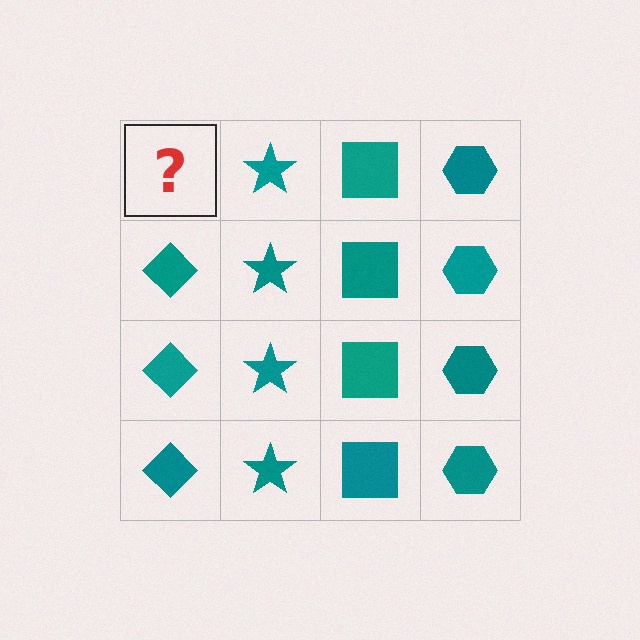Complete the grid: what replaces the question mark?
The question mark should be replaced with a teal diamond.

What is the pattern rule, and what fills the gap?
The rule is that each column has a consistent shape. The gap should be filled with a teal diamond.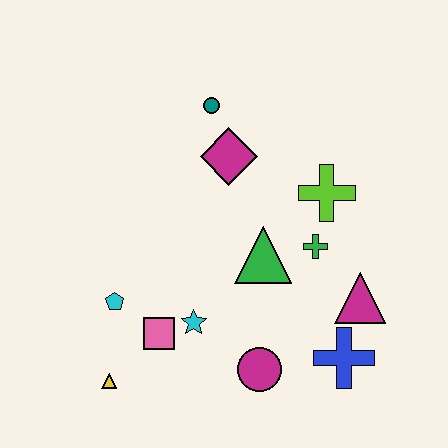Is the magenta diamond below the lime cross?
No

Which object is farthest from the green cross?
The yellow triangle is farthest from the green cross.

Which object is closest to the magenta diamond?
The teal circle is closest to the magenta diamond.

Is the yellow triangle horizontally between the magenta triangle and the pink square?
No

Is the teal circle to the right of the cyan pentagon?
Yes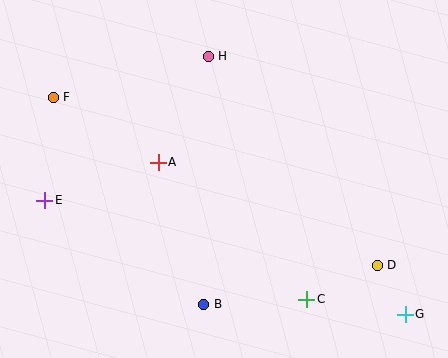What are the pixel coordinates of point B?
Point B is at (204, 304).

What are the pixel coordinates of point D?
Point D is at (377, 265).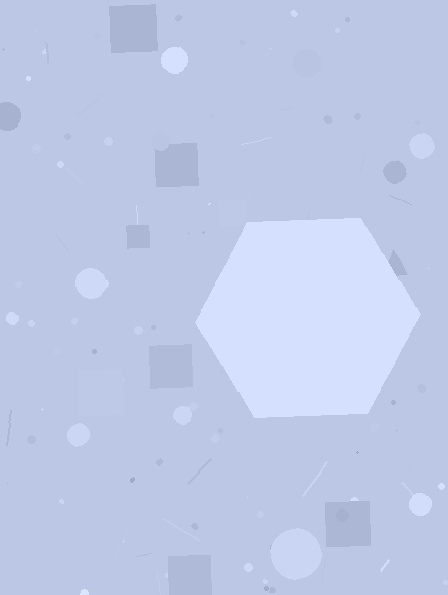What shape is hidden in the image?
A hexagon is hidden in the image.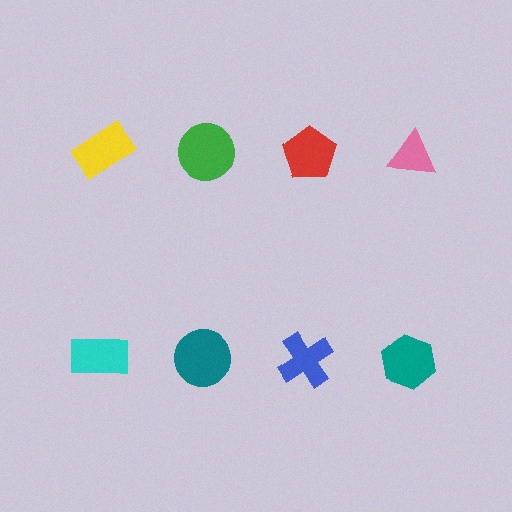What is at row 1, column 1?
A yellow rectangle.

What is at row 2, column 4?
A teal hexagon.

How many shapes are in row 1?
4 shapes.